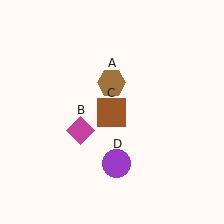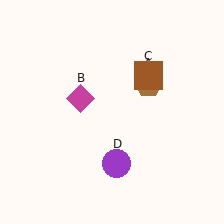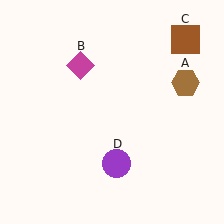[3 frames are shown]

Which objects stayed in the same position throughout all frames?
Purple circle (object D) remained stationary.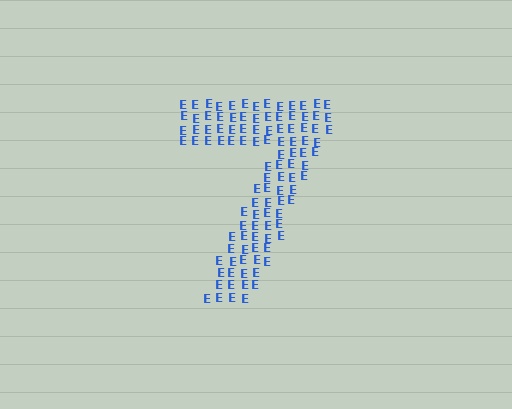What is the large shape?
The large shape is the digit 7.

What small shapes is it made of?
It is made of small letter E's.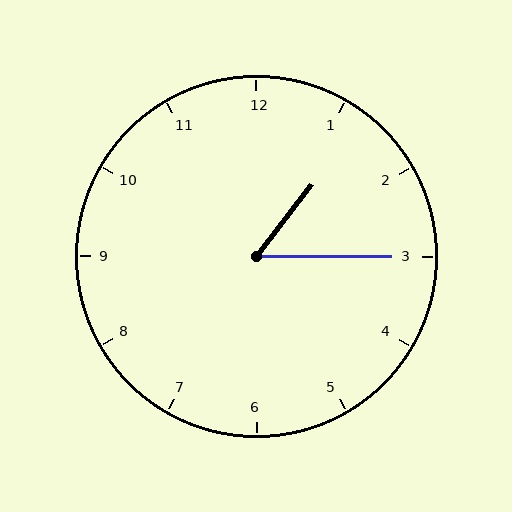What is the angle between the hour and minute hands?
Approximately 52 degrees.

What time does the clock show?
1:15.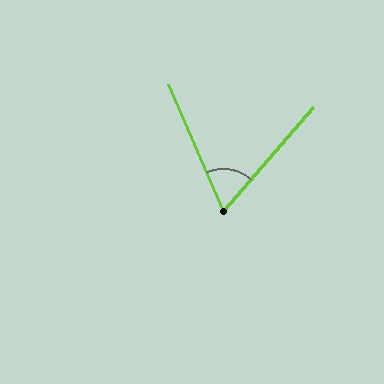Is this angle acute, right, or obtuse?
It is acute.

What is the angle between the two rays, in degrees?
Approximately 64 degrees.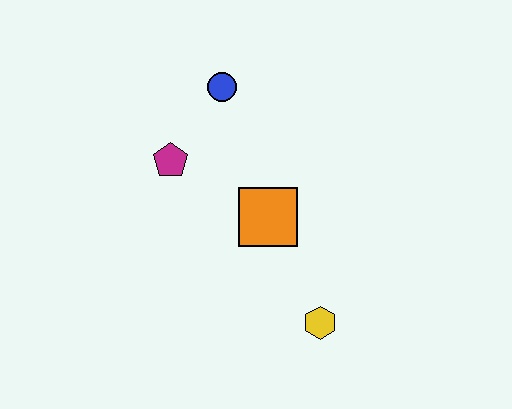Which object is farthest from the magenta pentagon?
The yellow hexagon is farthest from the magenta pentagon.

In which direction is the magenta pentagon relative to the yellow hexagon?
The magenta pentagon is above the yellow hexagon.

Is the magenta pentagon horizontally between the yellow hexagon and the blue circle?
No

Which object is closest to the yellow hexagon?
The orange square is closest to the yellow hexagon.